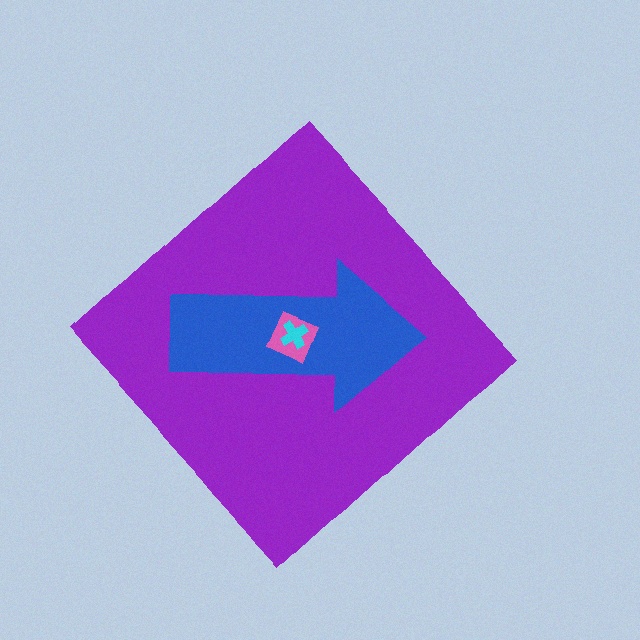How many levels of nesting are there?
4.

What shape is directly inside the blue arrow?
The pink square.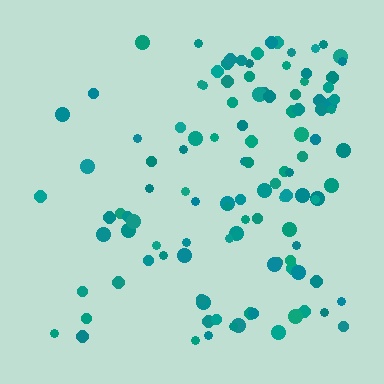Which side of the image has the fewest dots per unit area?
The left.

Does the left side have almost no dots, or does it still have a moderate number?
Still a moderate number, just noticeably fewer than the right.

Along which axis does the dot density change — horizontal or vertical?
Horizontal.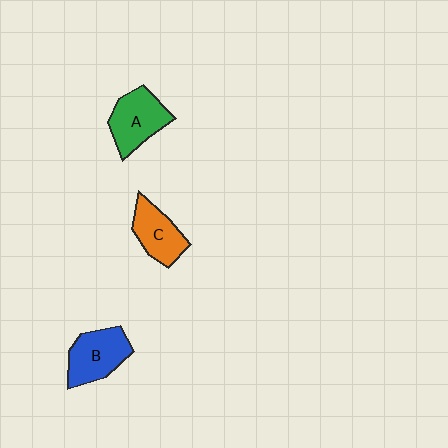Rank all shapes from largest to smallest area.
From largest to smallest: A (green), B (blue), C (orange).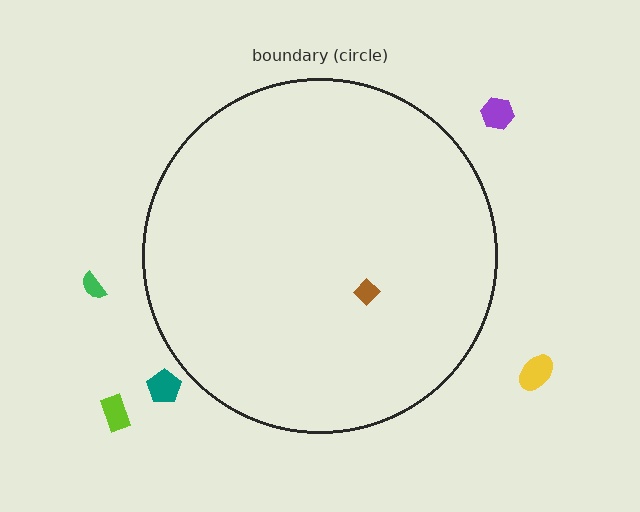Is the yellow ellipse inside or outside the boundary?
Outside.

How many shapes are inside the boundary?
1 inside, 5 outside.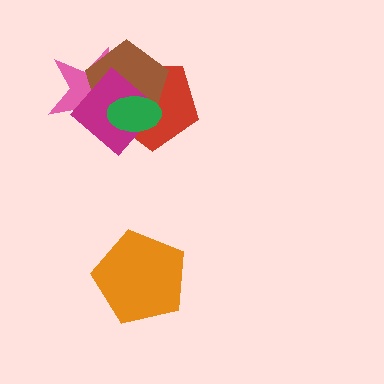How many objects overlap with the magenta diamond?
4 objects overlap with the magenta diamond.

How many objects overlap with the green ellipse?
4 objects overlap with the green ellipse.